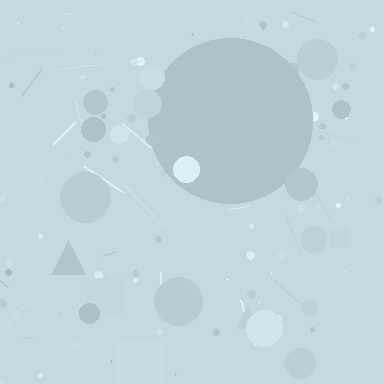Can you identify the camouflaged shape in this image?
The camouflaged shape is a circle.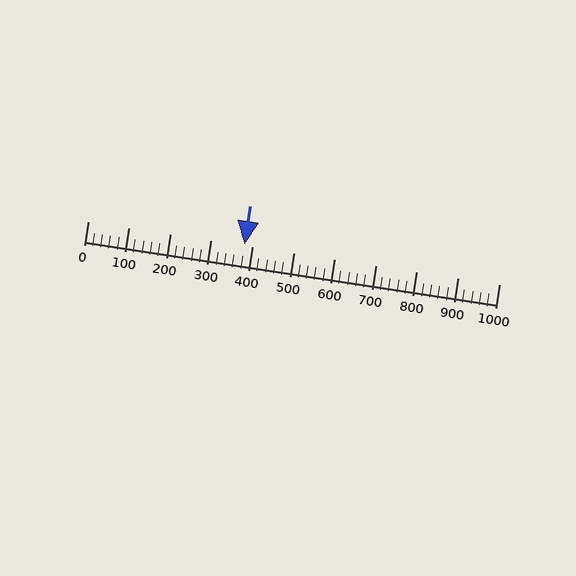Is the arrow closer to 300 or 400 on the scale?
The arrow is closer to 400.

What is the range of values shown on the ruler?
The ruler shows values from 0 to 1000.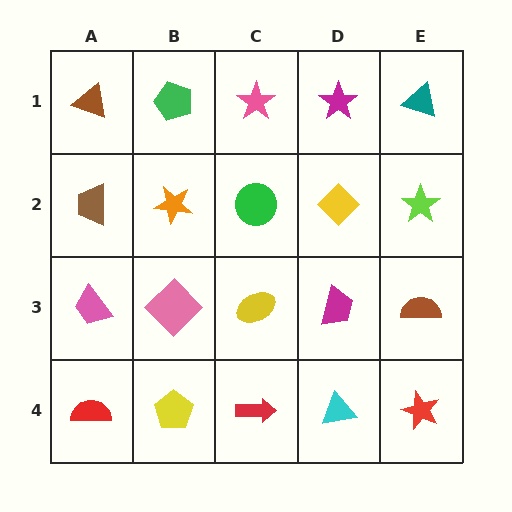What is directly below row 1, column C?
A green circle.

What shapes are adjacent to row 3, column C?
A green circle (row 2, column C), a red arrow (row 4, column C), a pink diamond (row 3, column B), a magenta trapezoid (row 3, column D).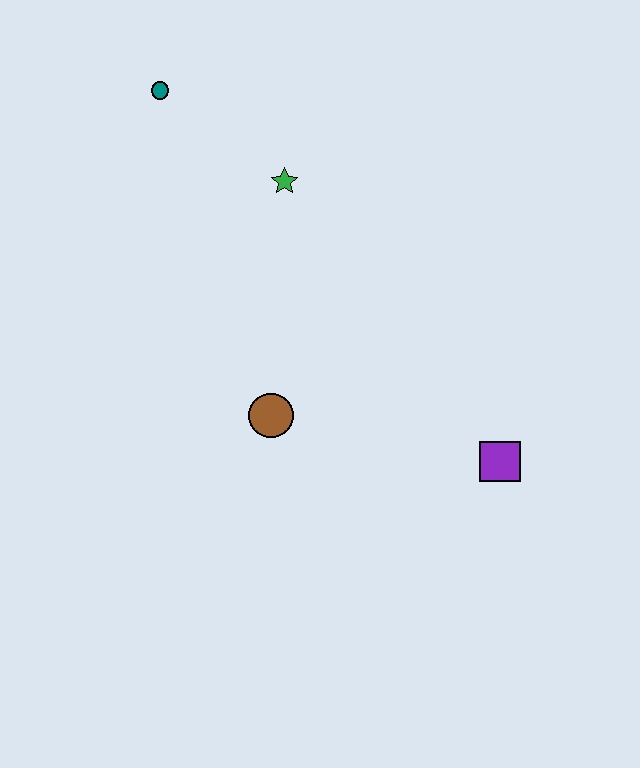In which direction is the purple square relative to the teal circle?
The purple square is below the teal circle.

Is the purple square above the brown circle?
No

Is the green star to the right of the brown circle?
Yes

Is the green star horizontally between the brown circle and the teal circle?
No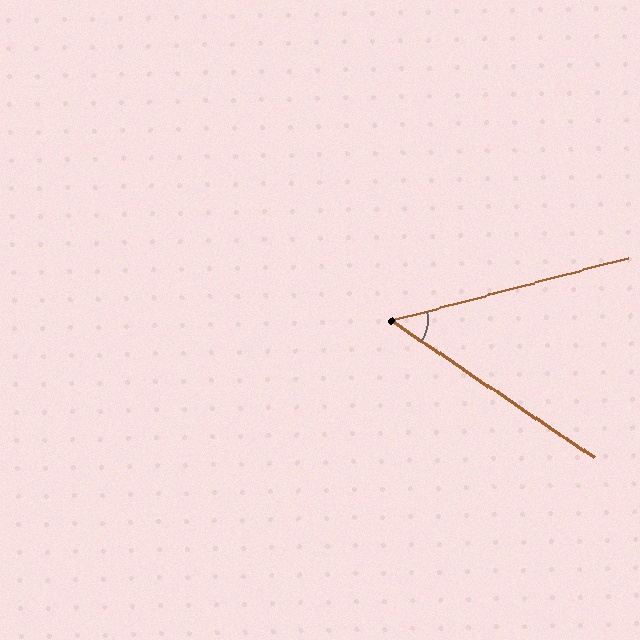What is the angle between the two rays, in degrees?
Approximately 49 degrees.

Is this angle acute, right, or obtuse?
It is acute.